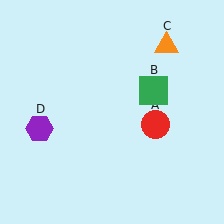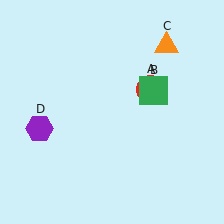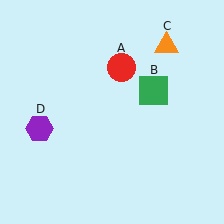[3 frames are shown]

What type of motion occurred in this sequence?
The red circle (object A) rotated counterclockwise around the center of the scene.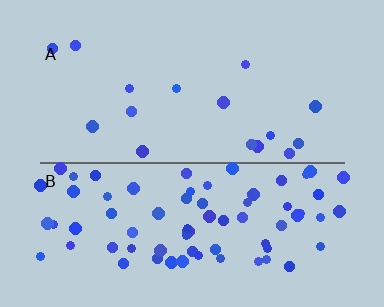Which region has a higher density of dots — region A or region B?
B (the bottom).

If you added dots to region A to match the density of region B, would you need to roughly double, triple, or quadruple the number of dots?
Approximately quadruple.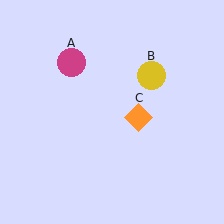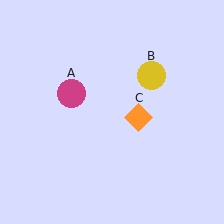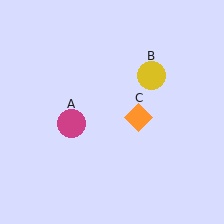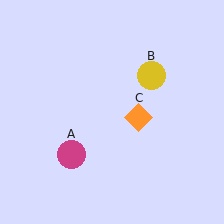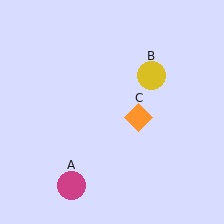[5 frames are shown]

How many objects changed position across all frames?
1 object changed position: magenta circle (object A).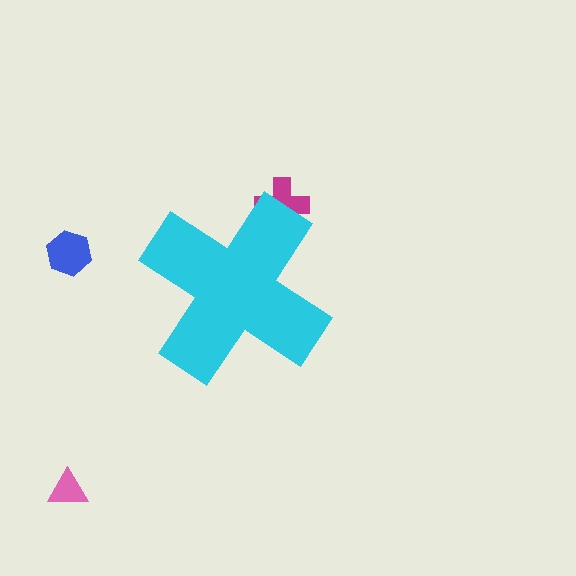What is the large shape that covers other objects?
A cyan cross.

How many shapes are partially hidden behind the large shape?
1 shape is partially hidden.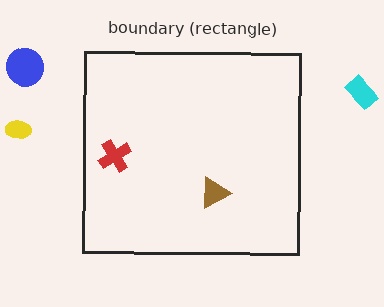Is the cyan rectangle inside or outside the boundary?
Outside.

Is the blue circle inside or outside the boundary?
Outside.